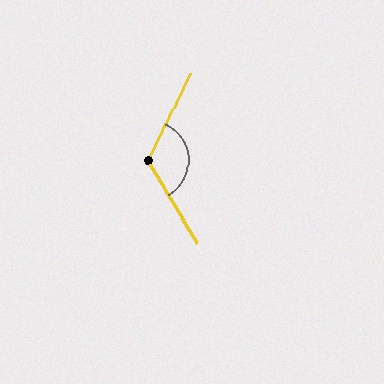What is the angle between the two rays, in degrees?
Approximately 123 degrees.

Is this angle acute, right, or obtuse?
It is obtuse.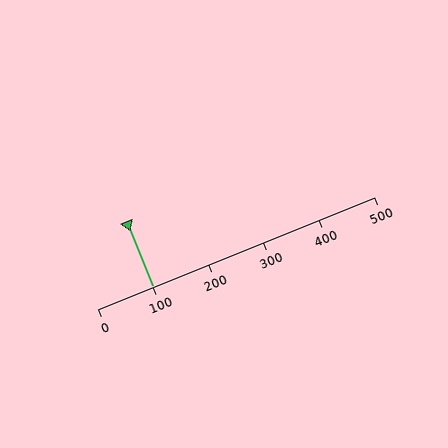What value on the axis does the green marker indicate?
The marker indicates approximately 100.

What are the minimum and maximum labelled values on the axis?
The axis runs from 0 to 500.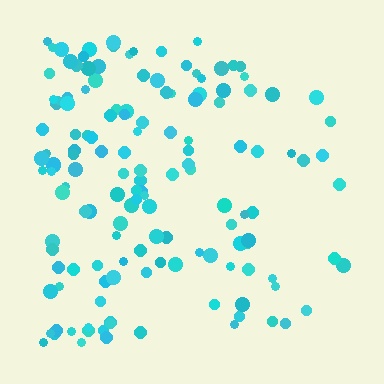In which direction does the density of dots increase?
From right to left, with the left side densest.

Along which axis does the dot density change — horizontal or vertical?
Horizontal.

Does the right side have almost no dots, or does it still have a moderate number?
Still a moderate number, just noticeably fewer than the left.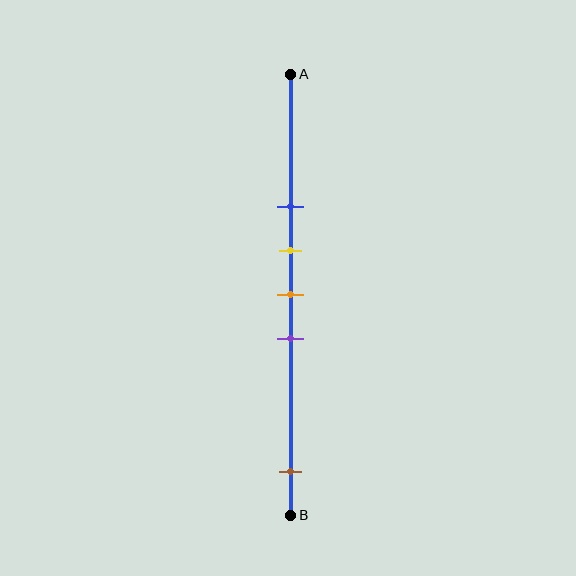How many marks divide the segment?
There are 5 marks dividing the segment.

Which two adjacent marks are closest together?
The yellow and orange marks are the closest adjacent pair.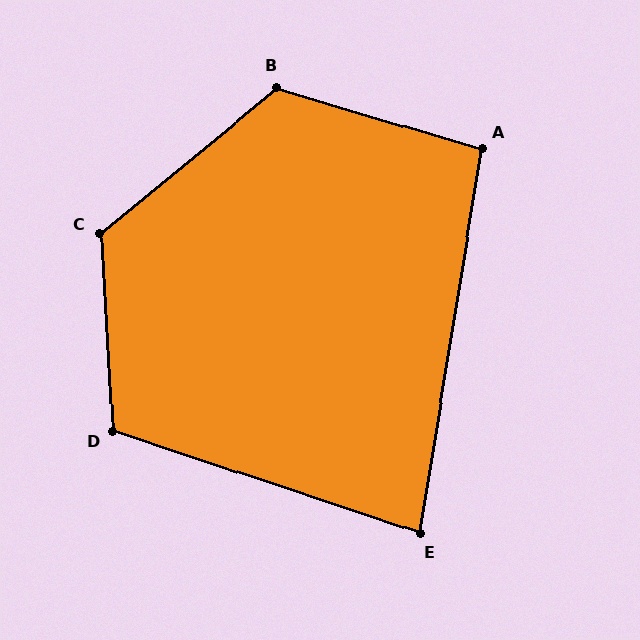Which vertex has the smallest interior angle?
E, at approximately 81 degrees.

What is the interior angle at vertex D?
Approximately 112 degrees (obtuse).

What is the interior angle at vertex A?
Approximately 97 degrees (obtuse).